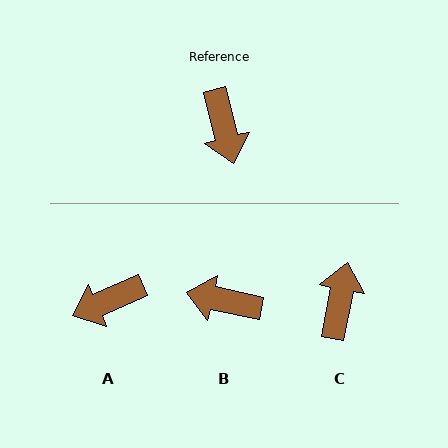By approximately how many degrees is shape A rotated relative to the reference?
Approximately 80 degrees clockwise.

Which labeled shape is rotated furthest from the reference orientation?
C, about 155 degrees away.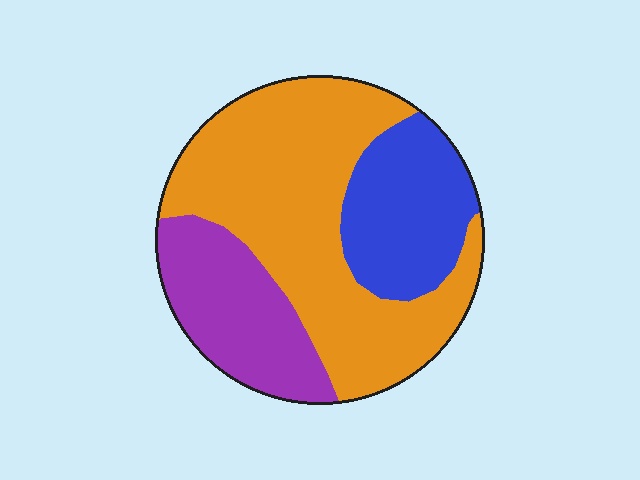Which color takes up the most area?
Orange, at roughly 55%.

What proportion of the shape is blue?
Blue covers around 20% of the shape.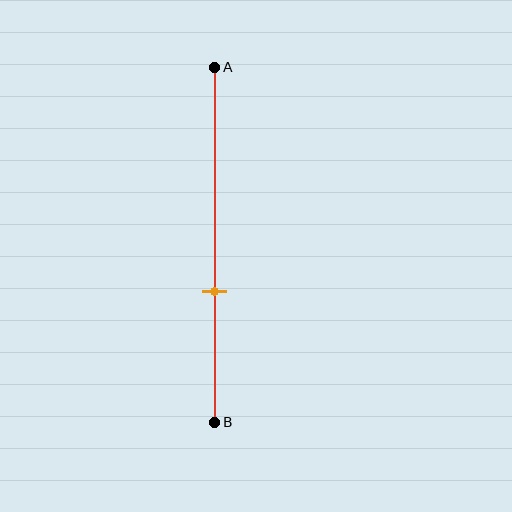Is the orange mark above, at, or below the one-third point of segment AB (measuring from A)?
The orange mark is below the one-third point of segment AB.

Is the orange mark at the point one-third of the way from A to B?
No, the mark is at about 65% from A, not at the 33% one-third point.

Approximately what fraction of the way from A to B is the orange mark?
The orange mark is approximately 65% of the way from A to B.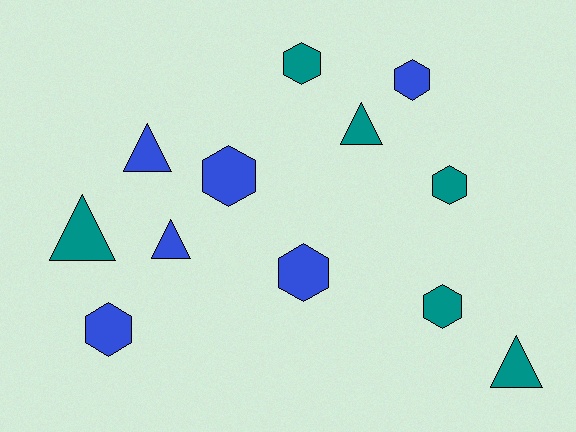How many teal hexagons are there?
There are 3 teal hexagons.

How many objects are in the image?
There are 12 objects.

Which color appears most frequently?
Blue, with 6 objects.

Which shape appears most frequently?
Hexagon, with 7 objects.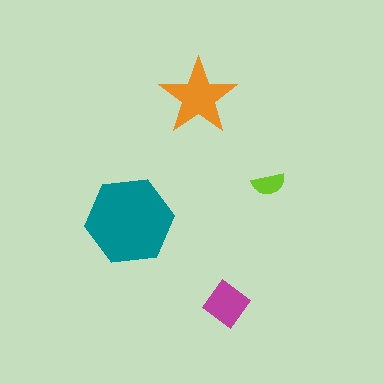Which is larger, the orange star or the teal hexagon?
The teal hexagon.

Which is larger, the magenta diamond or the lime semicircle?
The magenta diamond.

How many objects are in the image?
There are 4 objects in the image.